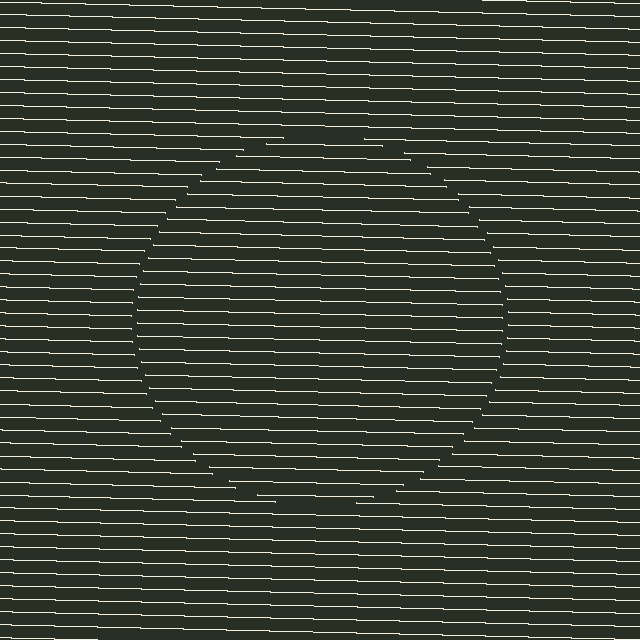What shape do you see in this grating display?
An illusory circle. The interior of the shape contains the same grating, shifted by half a period — the contour is defined by the phase discontinuity where line-ends from the inner and outer gratings abut.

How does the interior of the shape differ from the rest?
The interior of the shape contains the same grating, shifted by half a period — the contour is defined by the phase discontinuity where line-ends from the inner and outer gratings abut.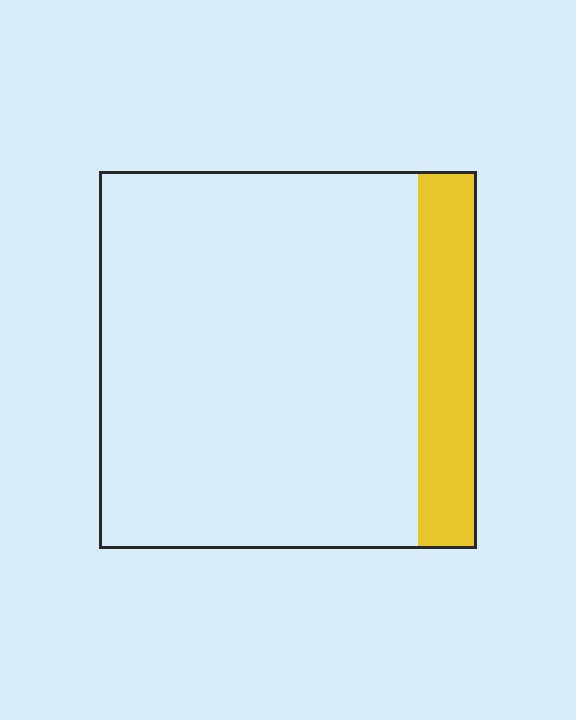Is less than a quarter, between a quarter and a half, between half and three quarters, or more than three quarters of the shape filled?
Less than a quarter.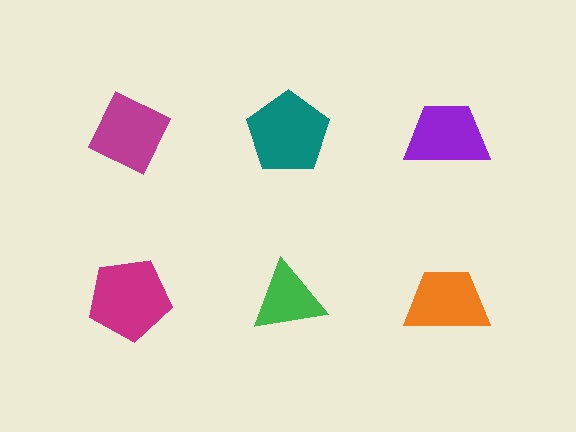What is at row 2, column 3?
An orange trapezoid.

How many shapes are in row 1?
3 shapes.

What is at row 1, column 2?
A teal pentagon.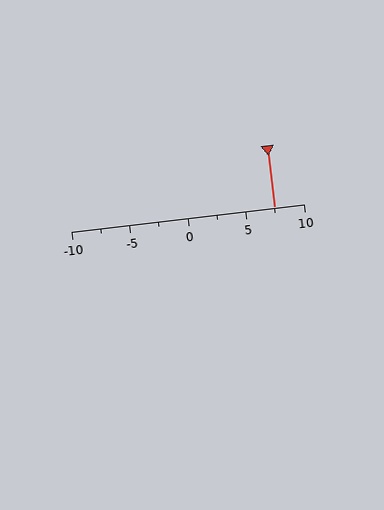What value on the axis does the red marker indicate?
The marker indicates approximately 7.5.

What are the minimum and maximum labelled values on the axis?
The axis runs from -10 to 10.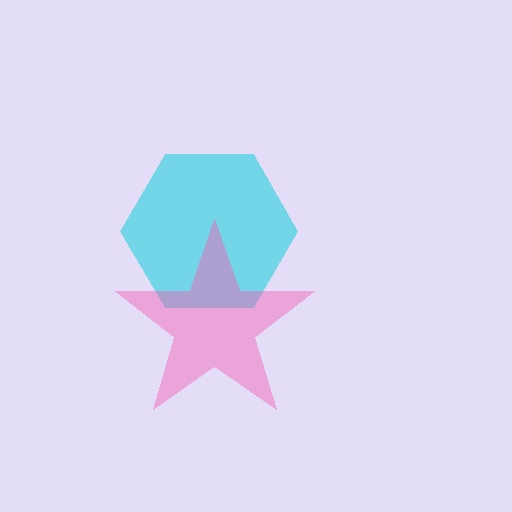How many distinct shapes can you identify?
There are 2 distinct shapes: a cyan hexagon, a pink star.